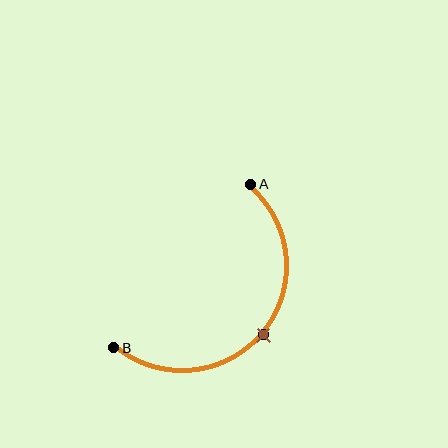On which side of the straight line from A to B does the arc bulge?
The arc bulges below and to the right of the straight line connecting A and B.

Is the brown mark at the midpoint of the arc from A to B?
Yes. The brown mark lies on the arc at equal arc-length from both A and B — it is the arc midpoint.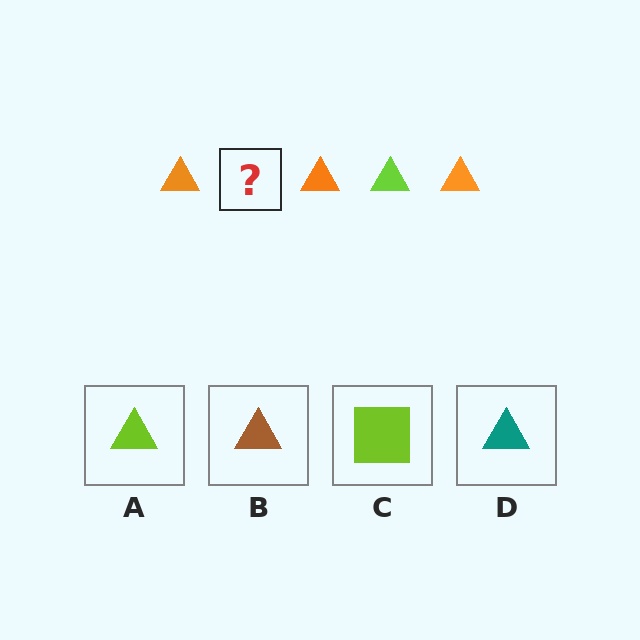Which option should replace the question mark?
Option A.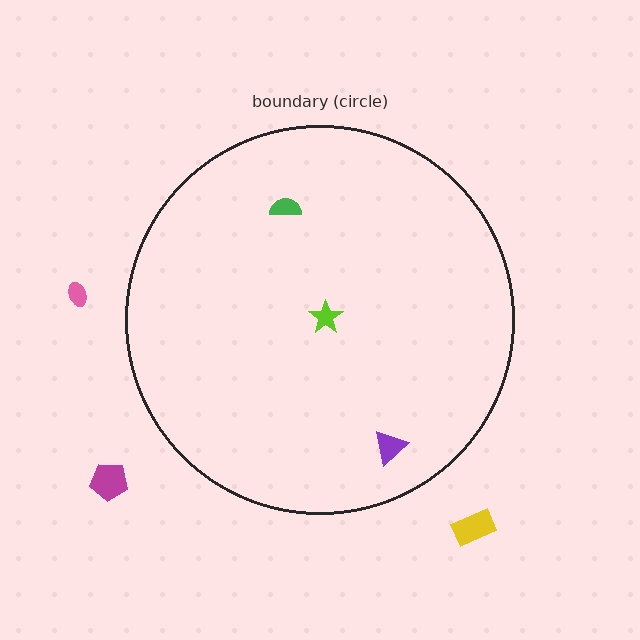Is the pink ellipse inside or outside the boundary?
Outside.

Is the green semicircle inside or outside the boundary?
Inside.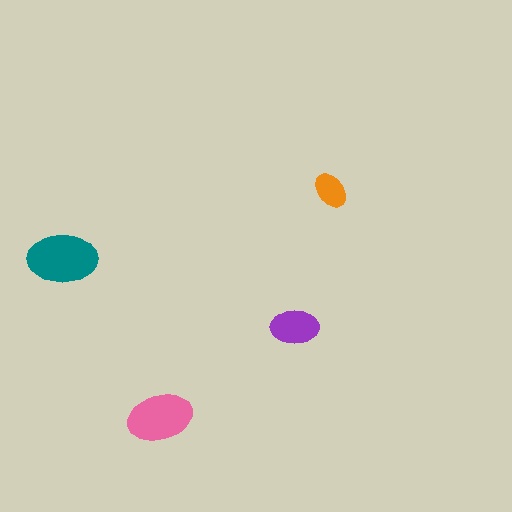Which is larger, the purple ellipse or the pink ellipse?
The pink one.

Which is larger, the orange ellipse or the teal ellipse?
The teal one.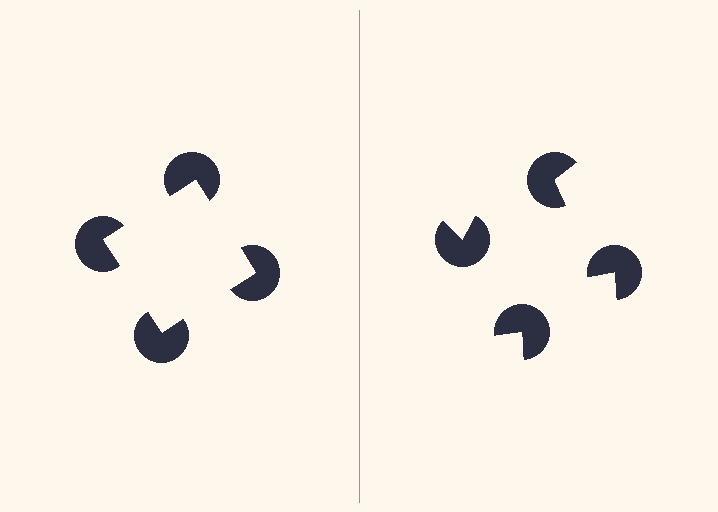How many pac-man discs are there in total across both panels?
8 — 4 on each side.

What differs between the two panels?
The pac-man discs are positioned identically on both sides; only the wedge orientations differ. On the left they align to a square; on the right they are misaligned.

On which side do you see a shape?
An illusory square appears on the left side. On the right side the wedge cuts are rotated, so no coherent shape forms.